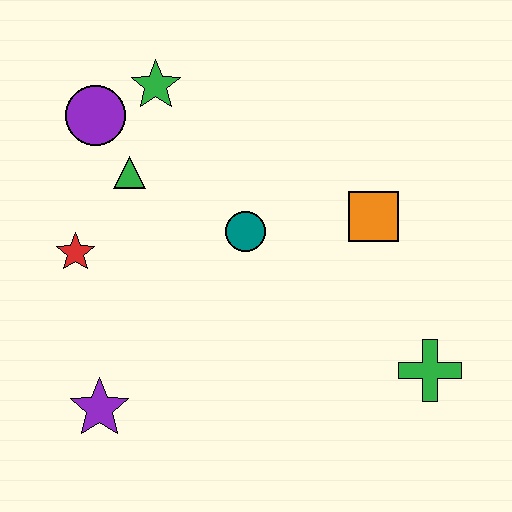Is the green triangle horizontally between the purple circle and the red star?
No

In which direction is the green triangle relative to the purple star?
The green triangle is above the purple star.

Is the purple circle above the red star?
Yes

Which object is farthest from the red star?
The green cross is farthest from the red star.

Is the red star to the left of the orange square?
Yes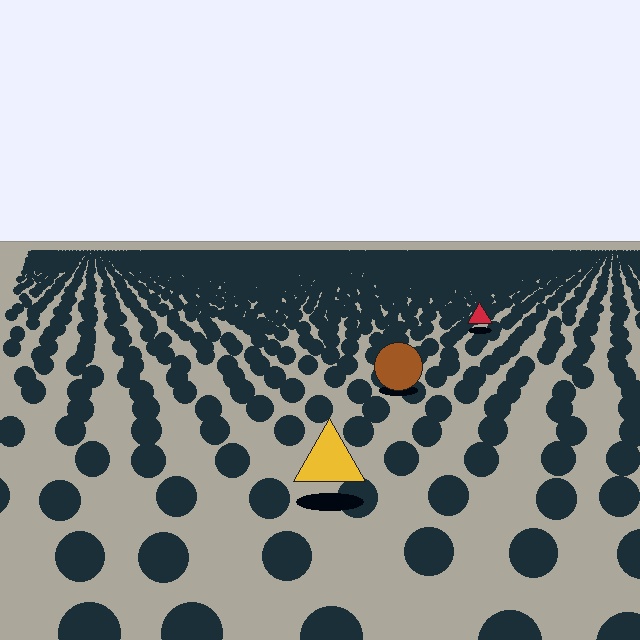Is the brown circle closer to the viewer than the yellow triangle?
No. The yellow triangle is closer — you can tell from the texture gradient: the ground texture is coarser near it.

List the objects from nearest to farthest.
From nearest to farthest: the yellow triangle, the brown circle, the red triangle.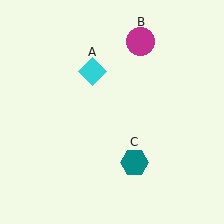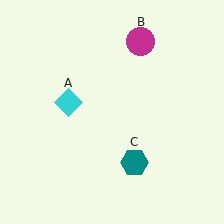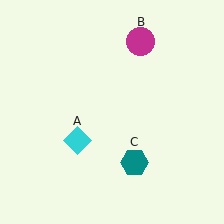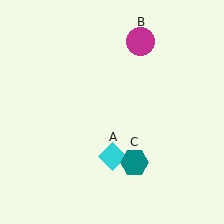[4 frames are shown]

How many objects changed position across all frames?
1 object changed position: cyan diamond (object A).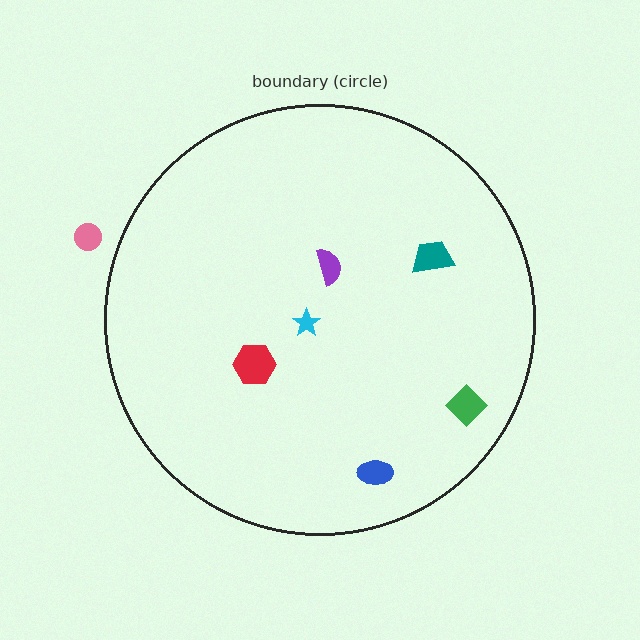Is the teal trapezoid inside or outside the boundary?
Inside.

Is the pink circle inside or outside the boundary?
Outside.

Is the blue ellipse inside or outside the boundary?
Inside.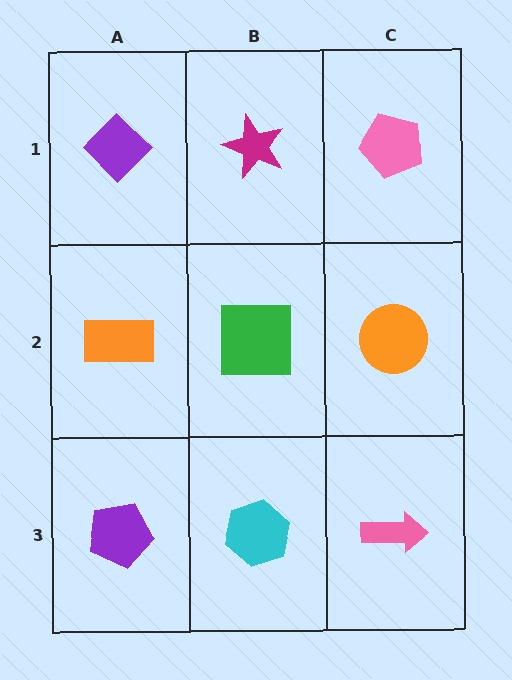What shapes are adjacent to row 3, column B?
A green square (row 2, column B), a purple pentagon (row 3, column A), a pink arrow (row 3, column C).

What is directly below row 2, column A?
A purple pentagon.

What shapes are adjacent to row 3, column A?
An orange rectangle (row 2, column A), a cyan hexagon (row 3, column B).